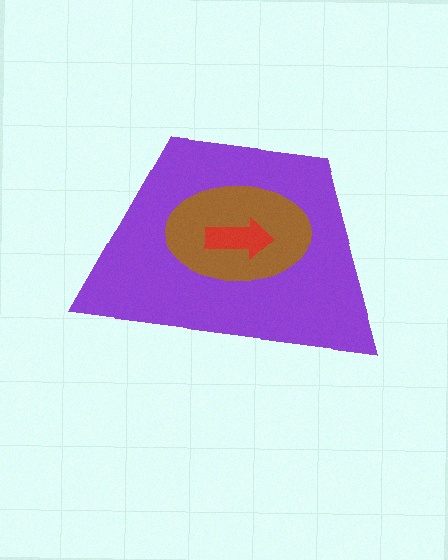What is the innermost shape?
The red arrow.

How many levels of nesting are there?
3.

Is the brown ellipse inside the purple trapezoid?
Yes.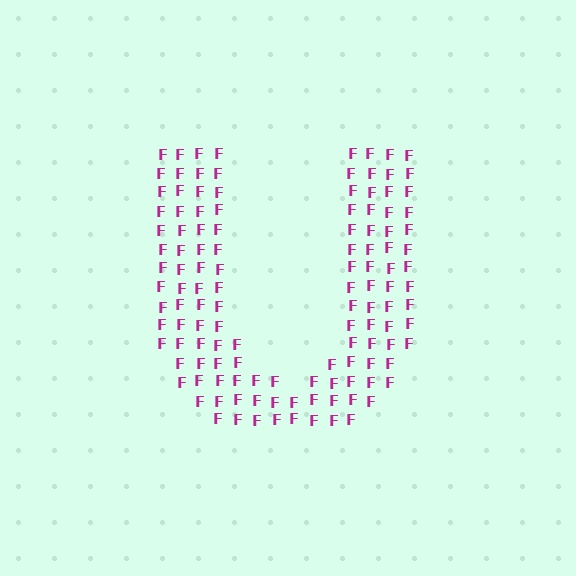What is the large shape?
The large shape is the letter U.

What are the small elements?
The small elements are letter F's.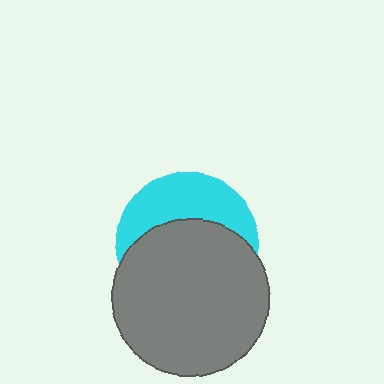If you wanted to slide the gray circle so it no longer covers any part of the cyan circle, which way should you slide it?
Slide it down — that is the most direct way to separate the two shapes.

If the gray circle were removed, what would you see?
You would see the complete cyan circle.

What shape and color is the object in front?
The object in front is a gray circle.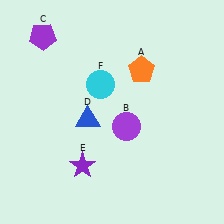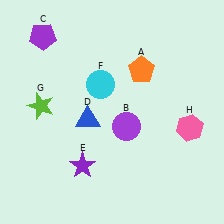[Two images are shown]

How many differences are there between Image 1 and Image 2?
There are 2 differences between the two images.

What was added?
A lime star (G), a pink hexagon (H) were added in Image 2.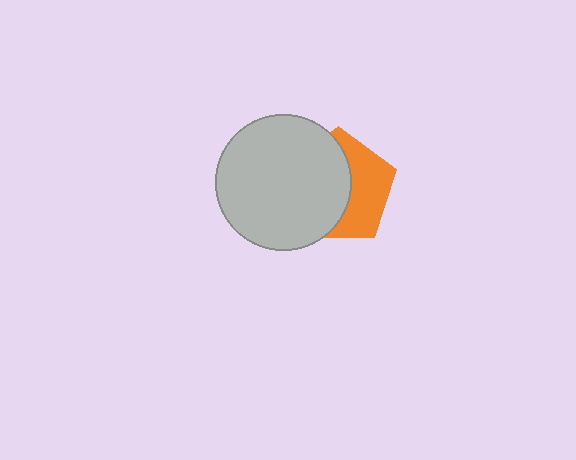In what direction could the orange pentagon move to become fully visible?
The orange pentagon could move right. That would shift it out from behind the light gray circle entirely.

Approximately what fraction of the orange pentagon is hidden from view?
Roughly 56% of the orange pentagon is hidden behind the light gray circle.